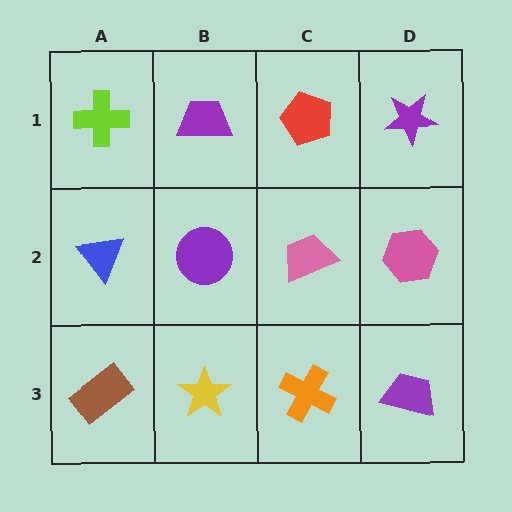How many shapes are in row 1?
4 shapes.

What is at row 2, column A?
A blue triangle.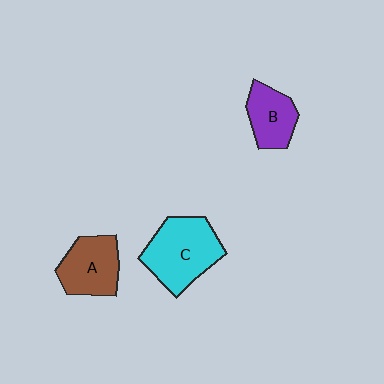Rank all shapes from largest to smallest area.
From largest to smallest: C (cyan), A (brown), B (purple).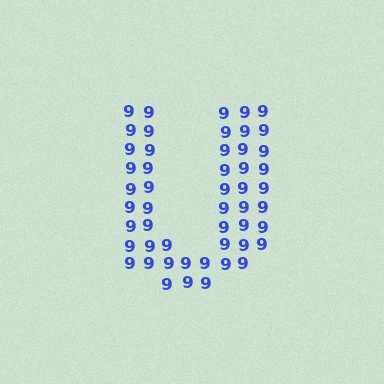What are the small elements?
The small elements are digit 9's.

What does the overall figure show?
The overall figure shows the letter U.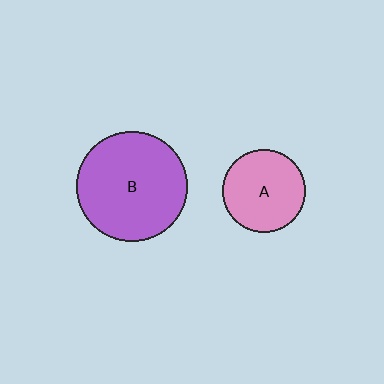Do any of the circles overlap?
No, none of the circles overlap.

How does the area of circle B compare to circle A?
Approximately 1.8 times.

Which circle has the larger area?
Circle B (purple).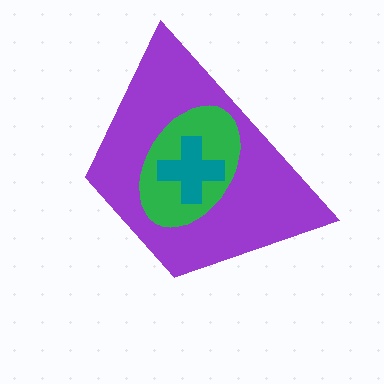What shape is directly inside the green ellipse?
The teal cross.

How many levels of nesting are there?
3.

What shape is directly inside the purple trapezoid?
The green ellipse.